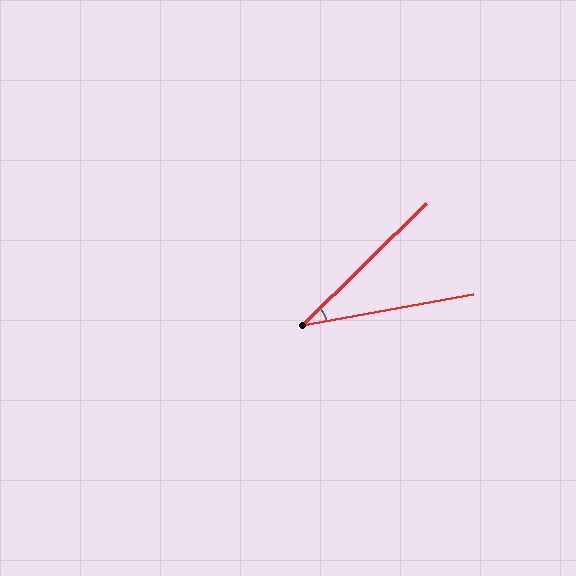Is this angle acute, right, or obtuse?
It is acute.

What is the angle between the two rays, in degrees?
Approximately 34 degrees.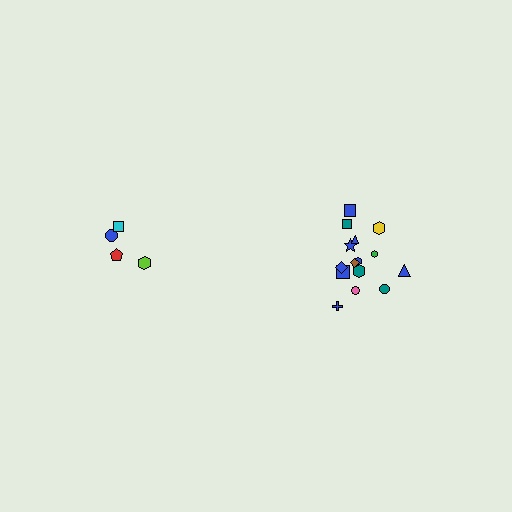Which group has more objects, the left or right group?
The right group.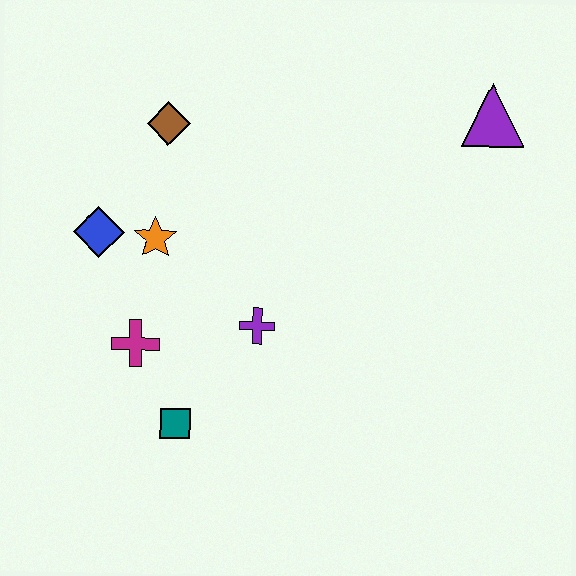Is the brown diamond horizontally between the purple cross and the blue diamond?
Yes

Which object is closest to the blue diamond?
The orange star is closest to the blue diamond.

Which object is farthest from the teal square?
The purple triangle is farthest from the teal square.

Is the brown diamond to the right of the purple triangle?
No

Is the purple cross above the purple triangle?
No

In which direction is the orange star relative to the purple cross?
The orange star is to the left of the purple cross.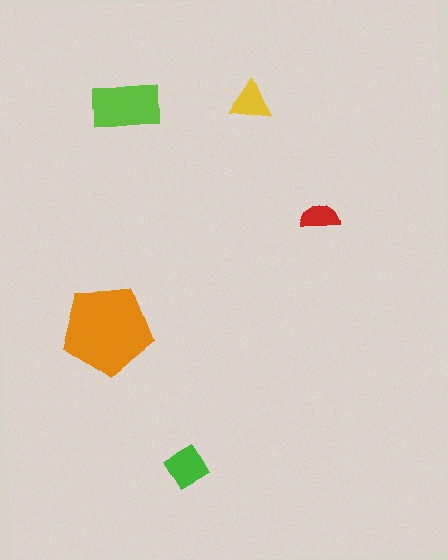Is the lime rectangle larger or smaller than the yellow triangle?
Larger.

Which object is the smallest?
The red semicircle.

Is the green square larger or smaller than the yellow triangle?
Larger.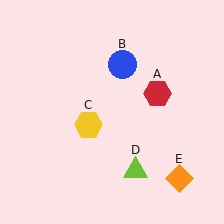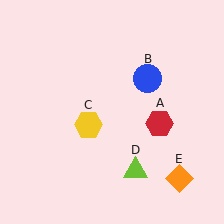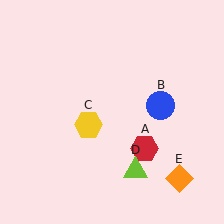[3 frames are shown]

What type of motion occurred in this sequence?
The red hexagon (object A), blue circle (object B) rotated clockwise around the center of the scene.